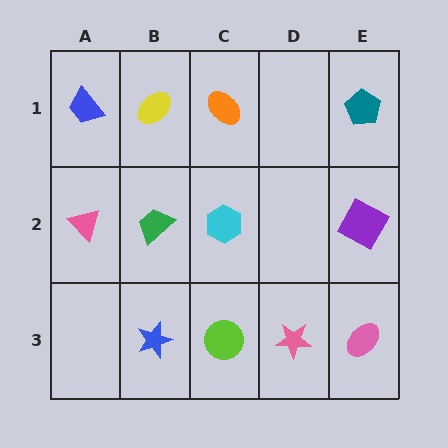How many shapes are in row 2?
4 shapes.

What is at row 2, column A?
A pink triangle.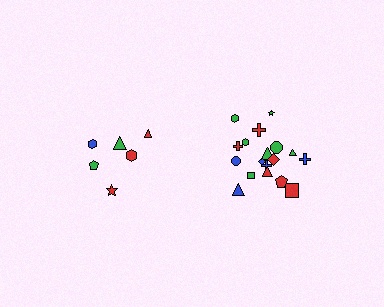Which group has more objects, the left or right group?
The right group.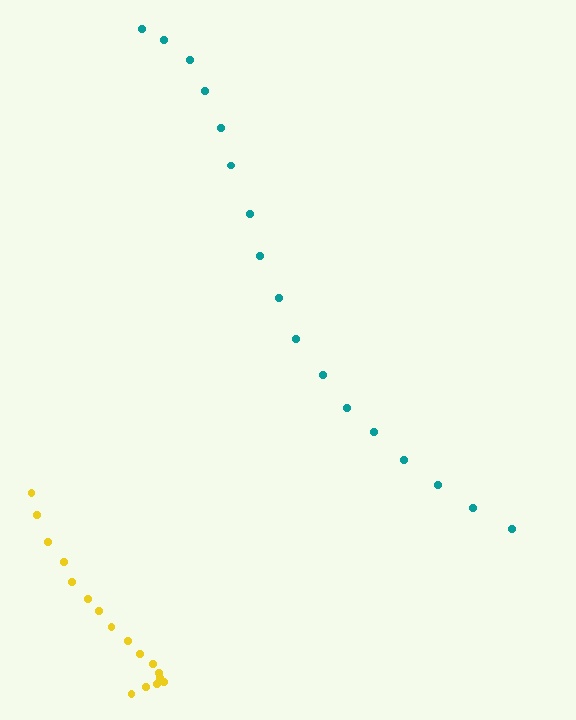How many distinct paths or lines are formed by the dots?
There are 2 distinct paths.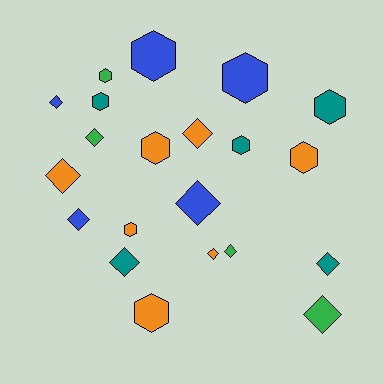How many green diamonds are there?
There are 3 green diamonds.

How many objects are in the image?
There are 21 objects.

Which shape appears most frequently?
Diamond, with 11 objects.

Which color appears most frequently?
Orange, with 7 objects.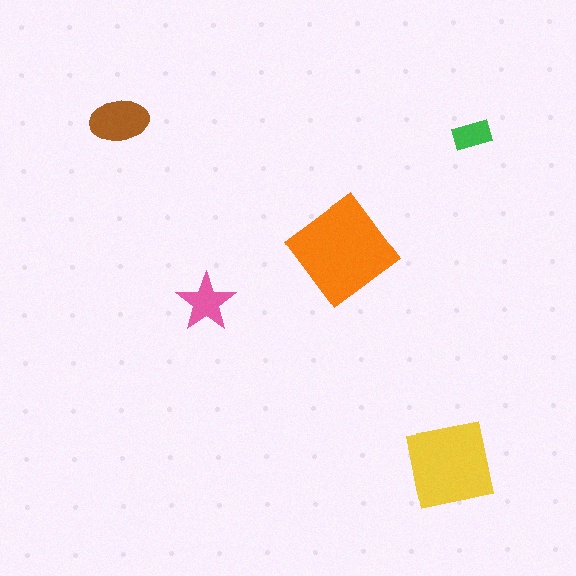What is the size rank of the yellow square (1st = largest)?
2nd.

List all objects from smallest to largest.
The green rectangle, the pink star, the brown ellipse, the yellow square, the orange diamond.